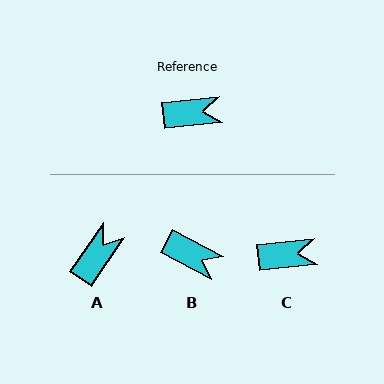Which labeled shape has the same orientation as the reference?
C.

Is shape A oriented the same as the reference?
No, it is off by about 49 degrees.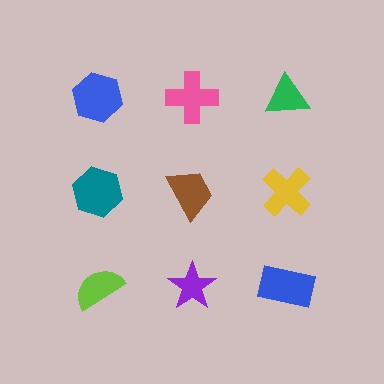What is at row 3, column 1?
A lime semicircle.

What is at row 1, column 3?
A green triangle.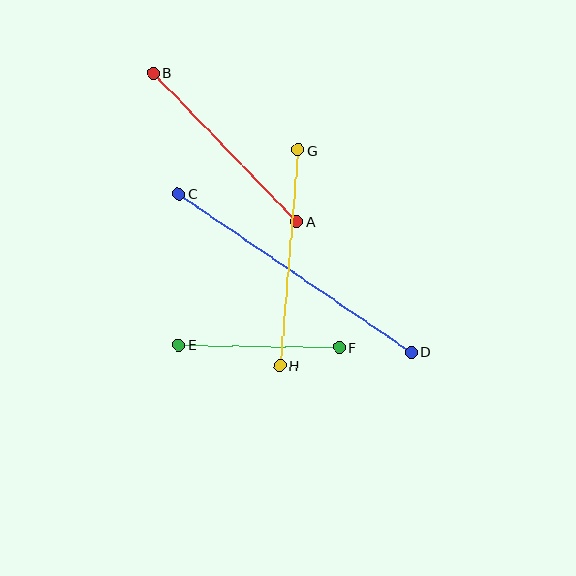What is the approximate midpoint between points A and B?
The midpoint is at approximately (225, 147) pixels.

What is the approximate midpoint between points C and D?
The midpoint is at approximately (295, 273) pixels.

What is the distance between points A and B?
The distance is approximately 207 pixels.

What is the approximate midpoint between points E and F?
The midpoint is at approximately (259, 346) pixels.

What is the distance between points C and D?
The distance is approximately 281 pixels.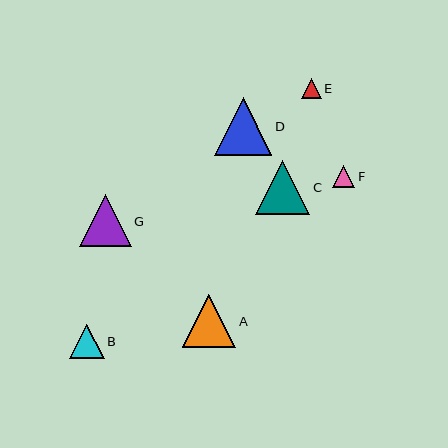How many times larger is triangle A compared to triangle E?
Triangle A is approximately 2.7 times the size of triangle E.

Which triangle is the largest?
Triangle D is the largest with a size of approximately 58 pixels.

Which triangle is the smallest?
Triangle E is the smallest with a size of approximately 20 pixels.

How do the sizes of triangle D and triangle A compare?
Triangle D and triangle A are approximately the same size.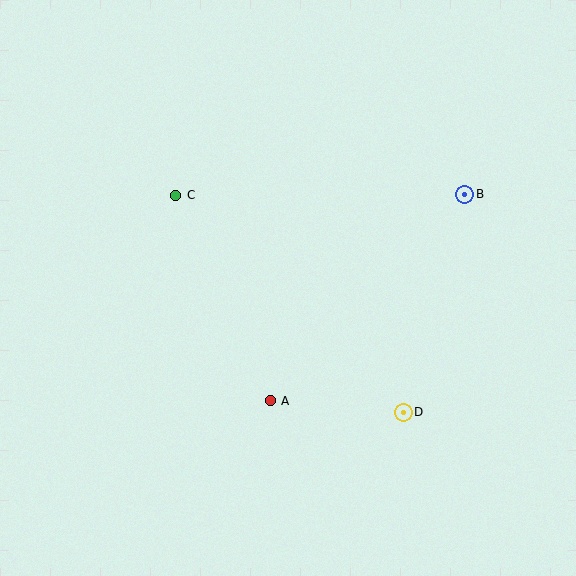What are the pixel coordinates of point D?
Point D is at (403, 412).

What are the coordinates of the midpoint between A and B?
The midpoint between A and B is at (367, 298).